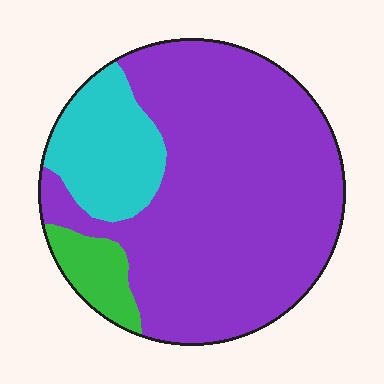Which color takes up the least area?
Green, at roughly 10%.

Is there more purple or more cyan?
Purple.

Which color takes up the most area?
Purple, at roughly 75%.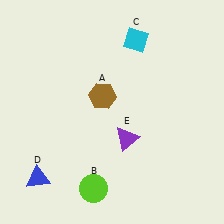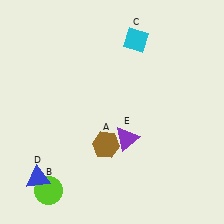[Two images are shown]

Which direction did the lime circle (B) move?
The lime circle (B) moved left.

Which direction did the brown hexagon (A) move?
The brown hexagon (A) moved down.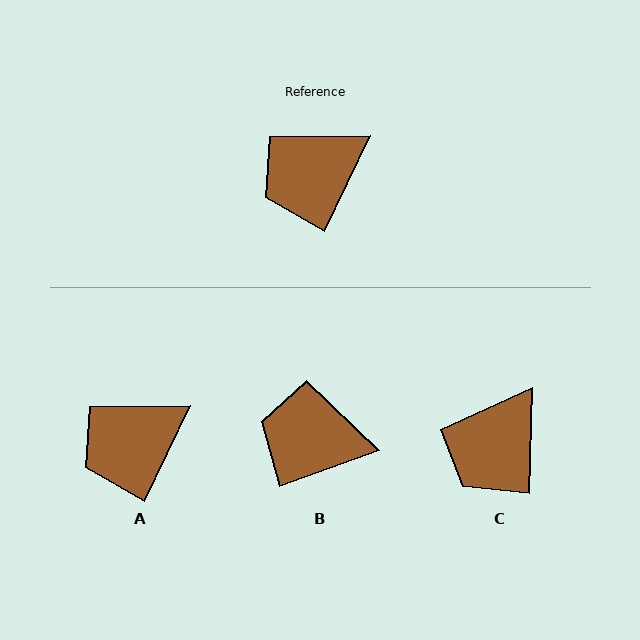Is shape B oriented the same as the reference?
No, it is off by about 44 degrees.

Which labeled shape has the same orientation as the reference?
A.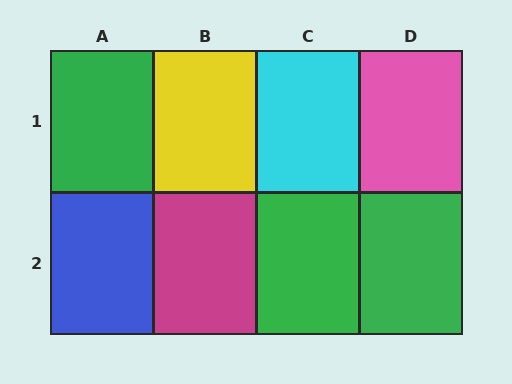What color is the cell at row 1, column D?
Pink.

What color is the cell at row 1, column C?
Cyan.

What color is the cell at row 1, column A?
Green.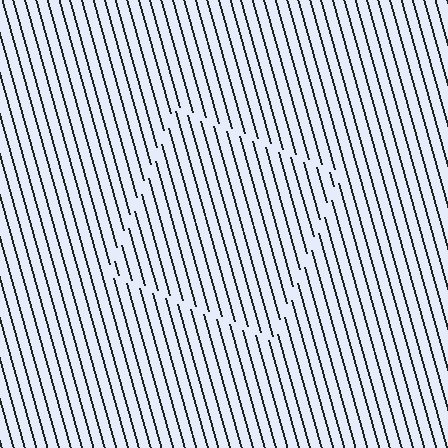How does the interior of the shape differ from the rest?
The interior of the shape contains the same grating, shifted by half a period — the contour is defined by the phase discontinuity where line-ends from the inner and outer gratings abut.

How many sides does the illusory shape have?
4 sides — the line-ends trace a square.